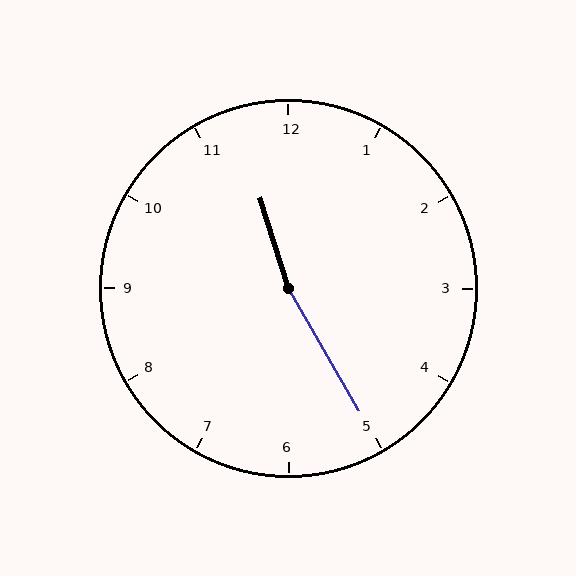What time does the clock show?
11:25.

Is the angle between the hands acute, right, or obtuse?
It is obtuse.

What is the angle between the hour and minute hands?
Approximately 168 degrees.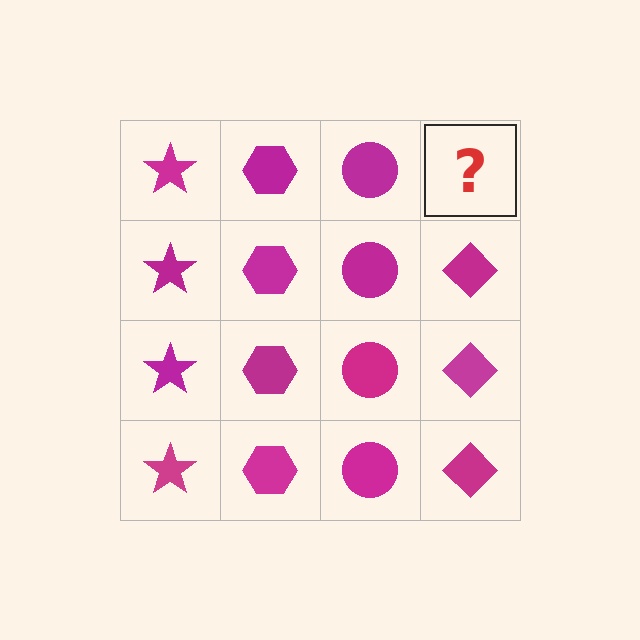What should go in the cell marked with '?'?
The missing cell should contain a magenta diamond.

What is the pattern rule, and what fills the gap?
The rule is that each column has a consistent shape. The gap should be filled with a magenta diamond.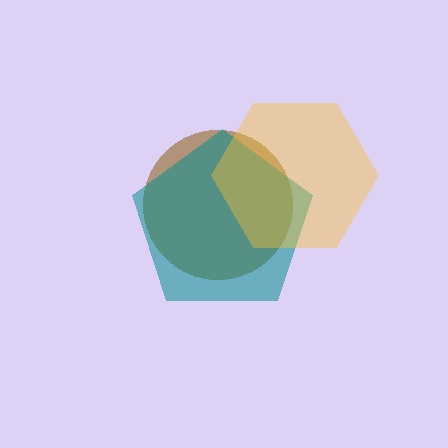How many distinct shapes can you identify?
There are 3 distinct shapes: a brown circle, a teal pentagon, a yellow hexagon.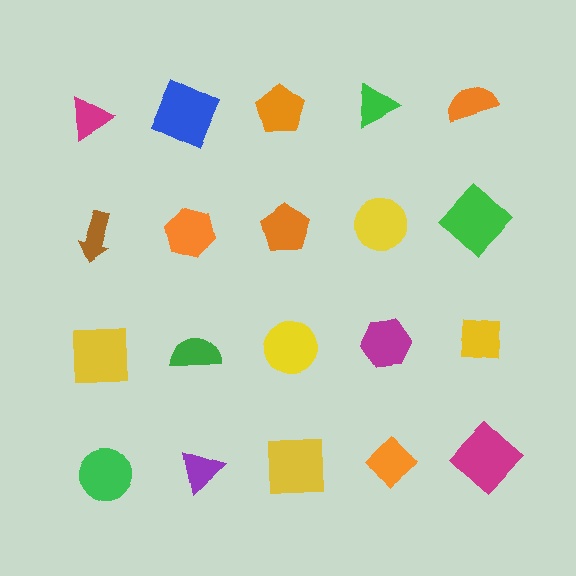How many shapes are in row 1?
5 shapes.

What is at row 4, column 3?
A yellow square.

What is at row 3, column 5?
A yellow square.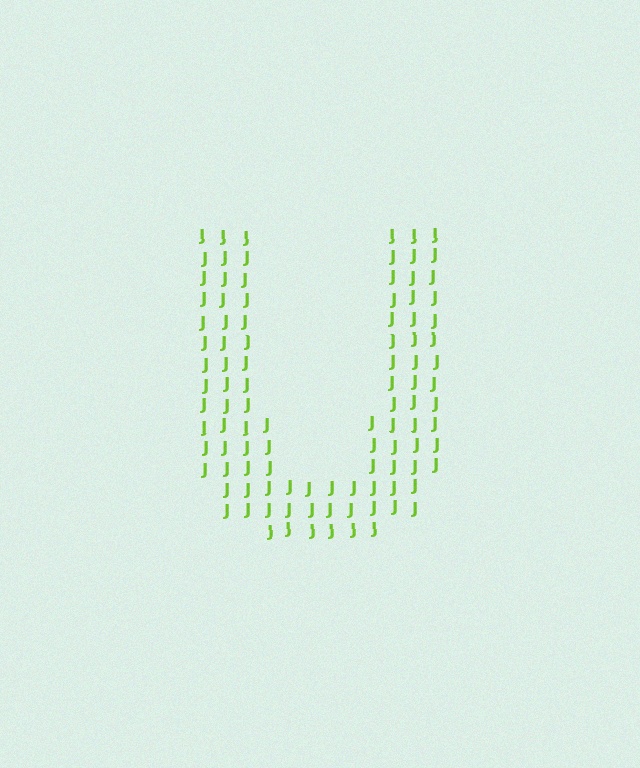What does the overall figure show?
The overall figure shows the letter U.